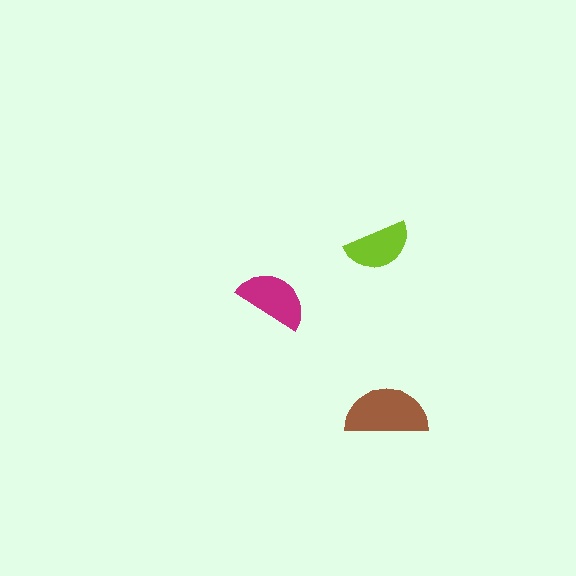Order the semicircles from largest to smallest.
the brown one, the magenta one, the lime one.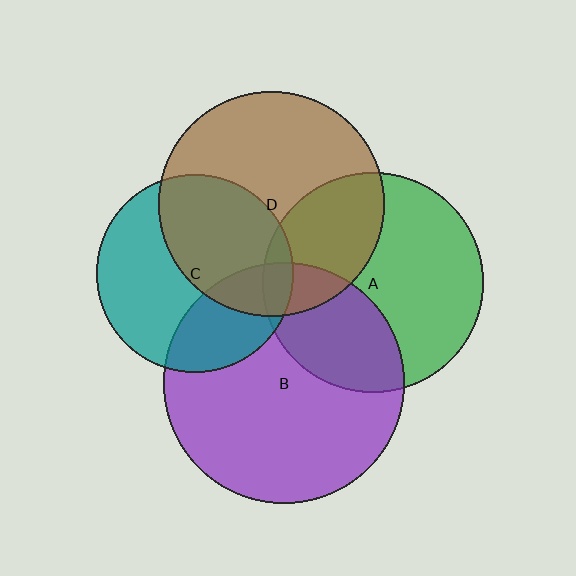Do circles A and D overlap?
Yes.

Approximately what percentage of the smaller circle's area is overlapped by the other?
Approximately 30%.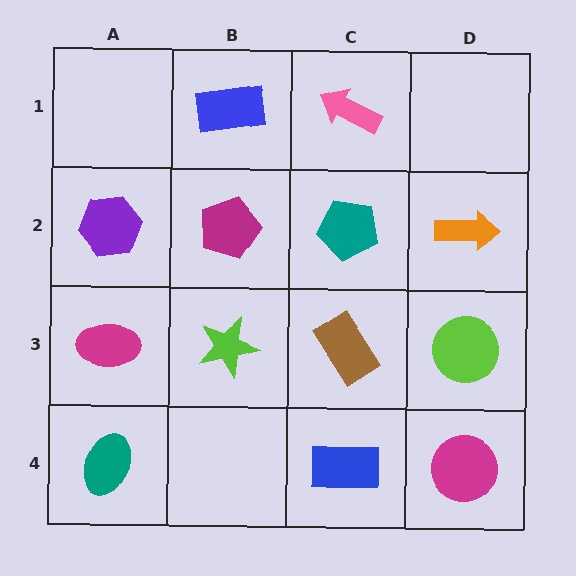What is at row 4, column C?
A blue rectangle.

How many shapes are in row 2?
4 shapes.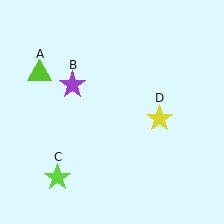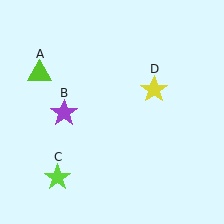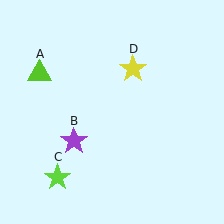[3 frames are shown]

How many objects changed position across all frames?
2 objects changed position: purple star (object B), yellow star (object D).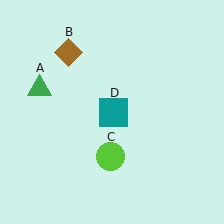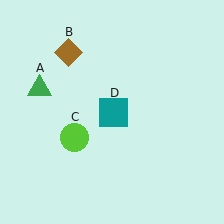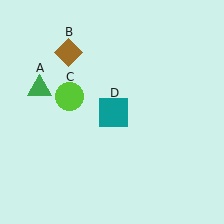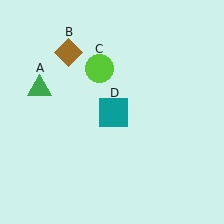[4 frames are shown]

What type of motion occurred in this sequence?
The lime circle (object C) rotated clockwise around the center of the scene.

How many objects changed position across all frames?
1 object changed position: lime circle (object C).